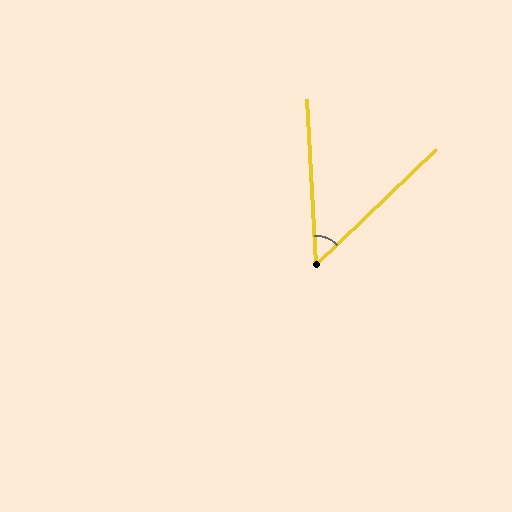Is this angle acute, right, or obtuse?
It is acute.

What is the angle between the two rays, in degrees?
Approximately 49 degrees.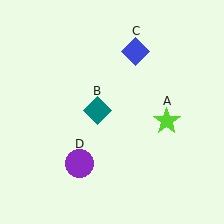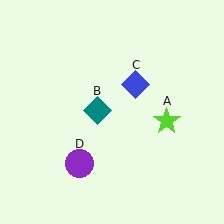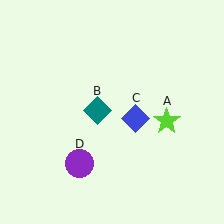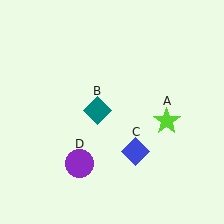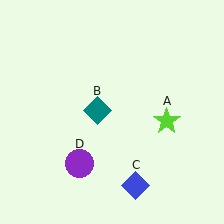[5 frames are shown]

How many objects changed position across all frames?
1 object changed position: blue diamond (object C).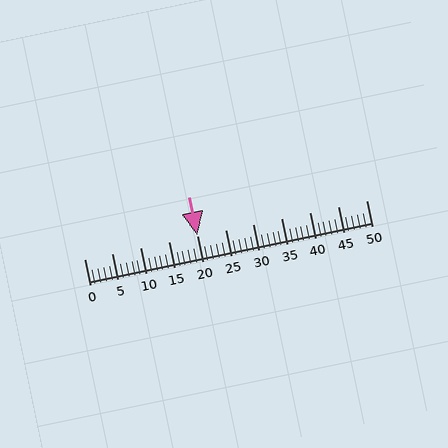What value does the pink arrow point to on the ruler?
The pink arrow points to approximately 20.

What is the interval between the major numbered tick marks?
The major tick marks are spaced 5 units apart.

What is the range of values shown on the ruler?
The ruler shows values from 0 to 50.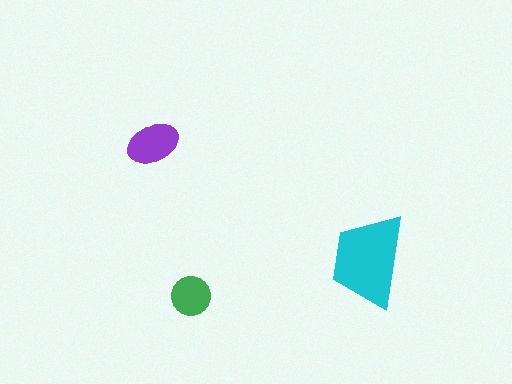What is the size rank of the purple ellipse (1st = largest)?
2nd.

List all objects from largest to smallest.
The cyan trapezoid, the purple ellipse, the green circle.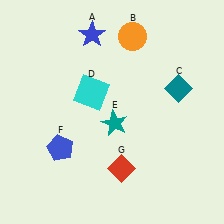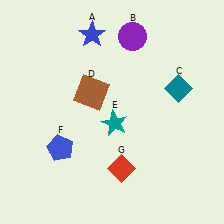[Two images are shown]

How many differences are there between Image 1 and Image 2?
There are 2 differences between the two images.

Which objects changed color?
B changed from orange to purple. D changed from cyan to brown.